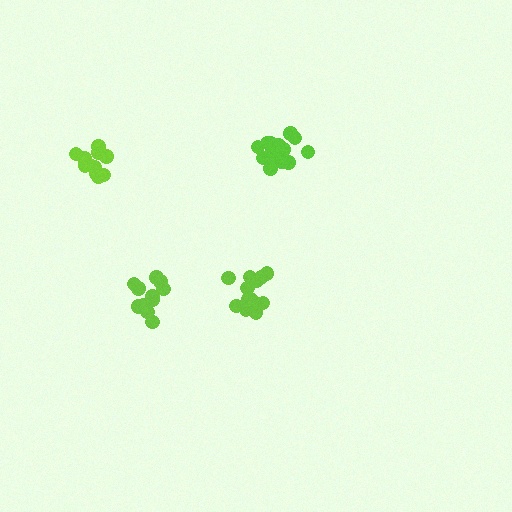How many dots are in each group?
Group 1: 13 dots, Group 2: 11 dots, Group 3: 17 dots, Group 4: 12 dots (53 total).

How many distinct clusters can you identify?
There are 4 distinct clusters.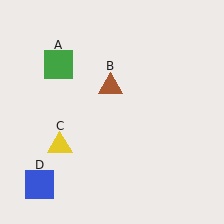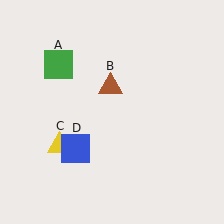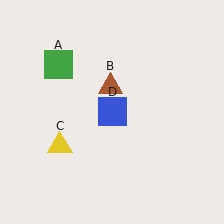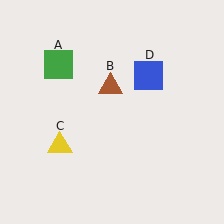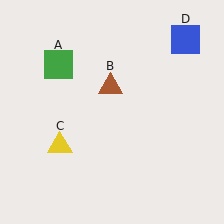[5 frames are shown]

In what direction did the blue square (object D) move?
The blue square (object D) moved up and to the right.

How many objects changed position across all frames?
1 object changed position: blue square (object D).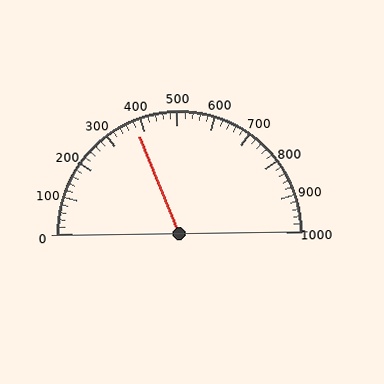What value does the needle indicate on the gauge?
The needle indicates approximately 380.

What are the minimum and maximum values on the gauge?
The gauge ranges from 0 to 1000.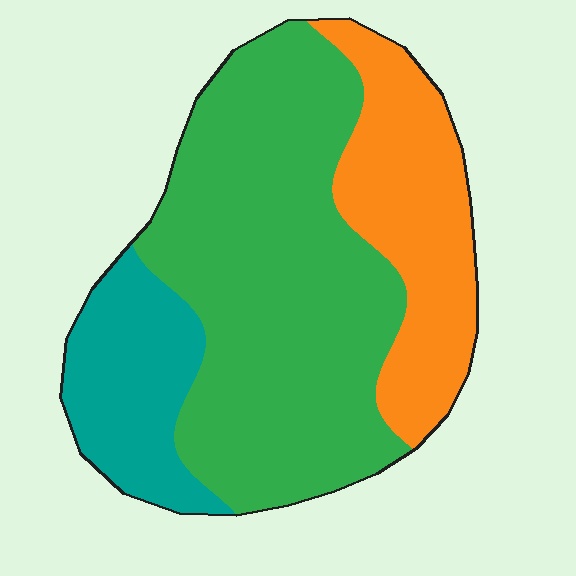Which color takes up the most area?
Green, at roughly 60%.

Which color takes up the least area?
Teal, at roughly 20%.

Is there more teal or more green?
Green.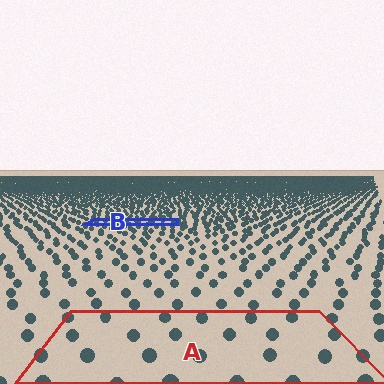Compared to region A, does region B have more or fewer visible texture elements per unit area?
Region B has more texture elements per unit area — they are packed more densely because it is farther away.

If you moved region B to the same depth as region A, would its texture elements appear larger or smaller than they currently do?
They would appear larger. At a closer depth, the same texture elements are projected at a bigger on-screen size.